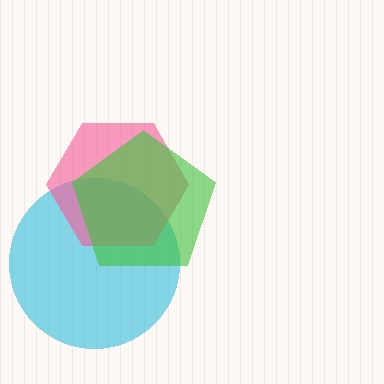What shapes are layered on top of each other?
The layered shapes are: a cyan circle, a pink hexagon, a green pentagon.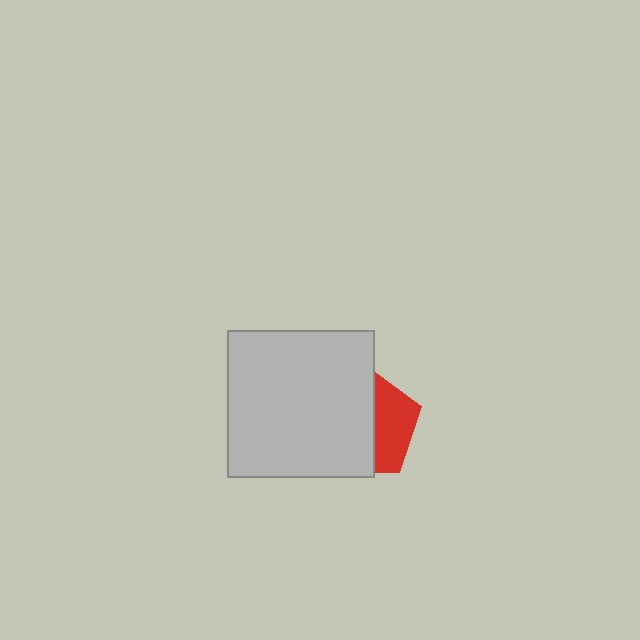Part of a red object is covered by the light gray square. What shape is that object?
It is a pentagon.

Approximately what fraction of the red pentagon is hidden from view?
Roughly 63% of the red pentagon is hidden behind the light gray square.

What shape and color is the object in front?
The object in front is a light gray square.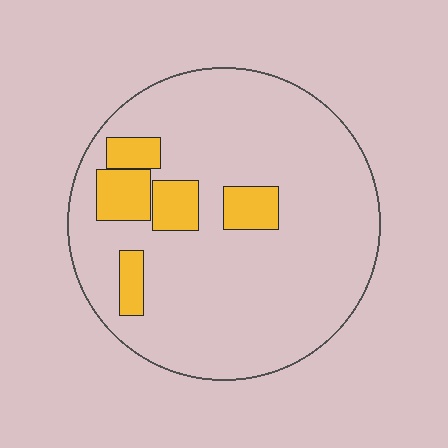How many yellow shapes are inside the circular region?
5.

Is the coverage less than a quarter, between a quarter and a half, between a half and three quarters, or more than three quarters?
Less than a quarter.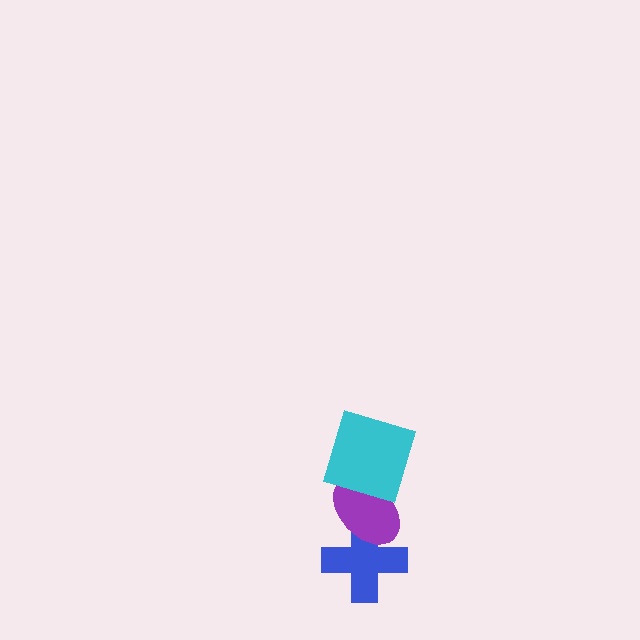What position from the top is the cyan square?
The cyan square is 1st from the top.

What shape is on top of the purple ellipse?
The cyan square is on top of the purple ellipse.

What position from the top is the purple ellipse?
The purple ellipse is 2nd from the top.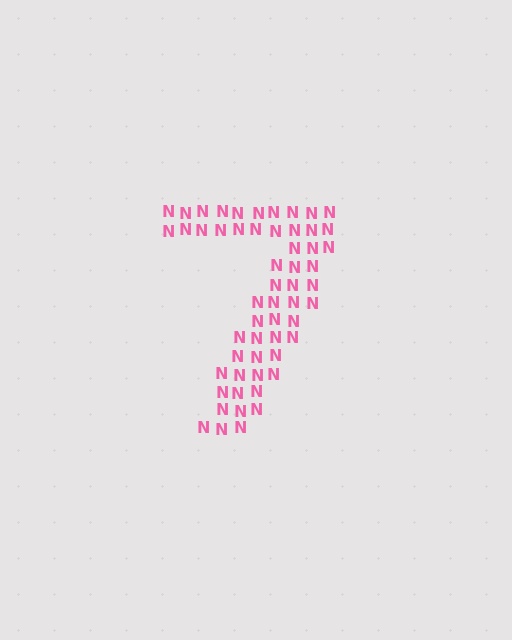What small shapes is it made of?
It is made of small letter N's.